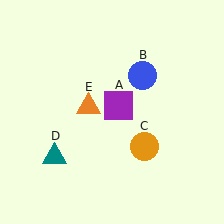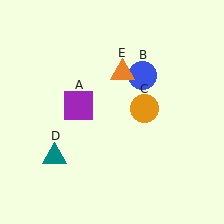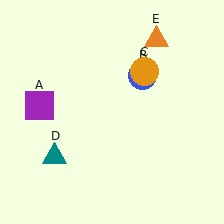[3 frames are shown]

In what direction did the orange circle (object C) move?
The orange circle (object C) moved up.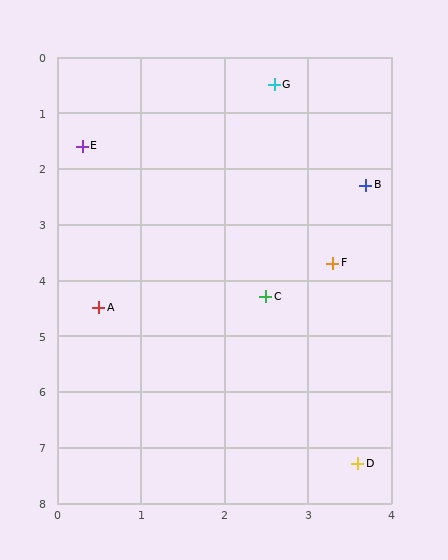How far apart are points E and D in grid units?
Points E and D are about 6.6 grid units apart.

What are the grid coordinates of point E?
Point E is at approximately (0.3, 1.6).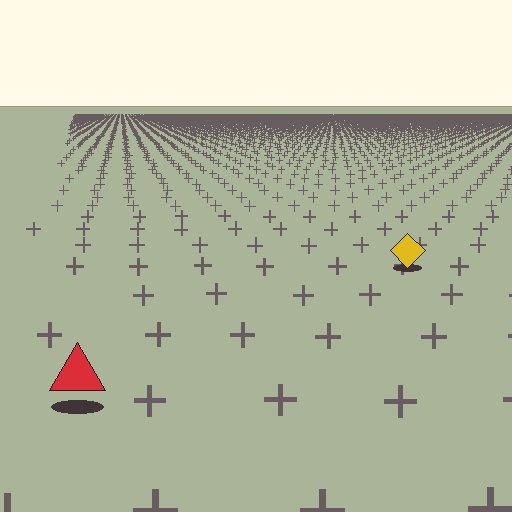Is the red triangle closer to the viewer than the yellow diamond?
Yes. The red triangle is closer — you can tell from the texture gradient: the ground texture is coarser near it.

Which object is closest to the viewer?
The red triangle is closest. The texture marks near it are larger and more spread out.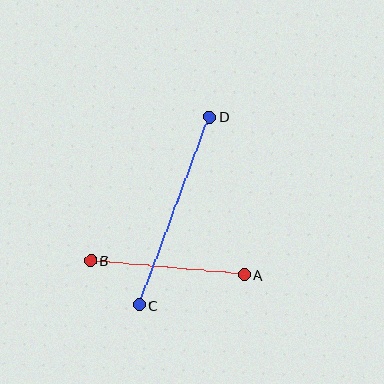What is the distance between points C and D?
The distance is approximately 201 pixels.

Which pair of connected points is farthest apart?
Points C and D are farthest apart.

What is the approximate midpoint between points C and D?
The midpoint is at approximately (174, 211) pixels.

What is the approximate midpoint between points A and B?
The midpoint is at approximately (167, 268) pixels.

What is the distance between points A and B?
The distance is approximately 154 pixels.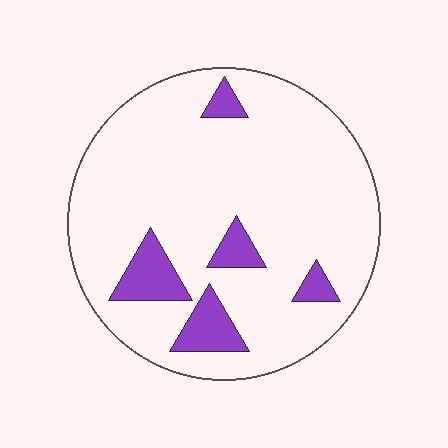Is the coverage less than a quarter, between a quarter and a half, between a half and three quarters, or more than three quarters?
Less than a quarter.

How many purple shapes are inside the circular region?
5.